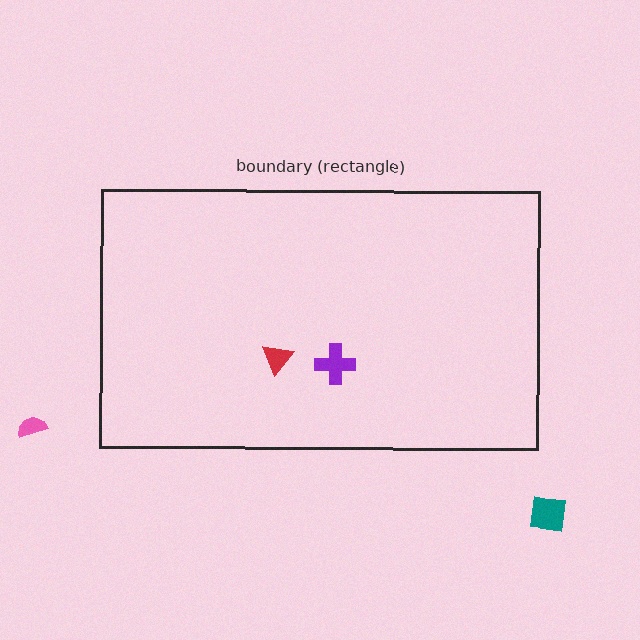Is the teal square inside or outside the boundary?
Outside.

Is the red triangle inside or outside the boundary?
Inside.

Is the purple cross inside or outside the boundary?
Inside.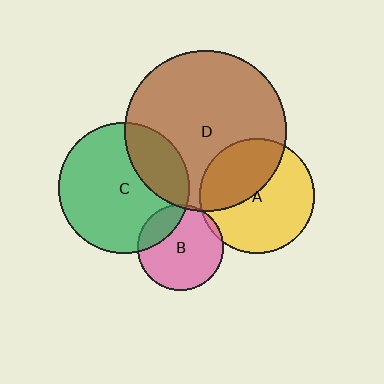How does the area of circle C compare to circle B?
Approximately 2.3 times.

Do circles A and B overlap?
Yes.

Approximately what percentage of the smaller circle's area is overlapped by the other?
Approximately 5%.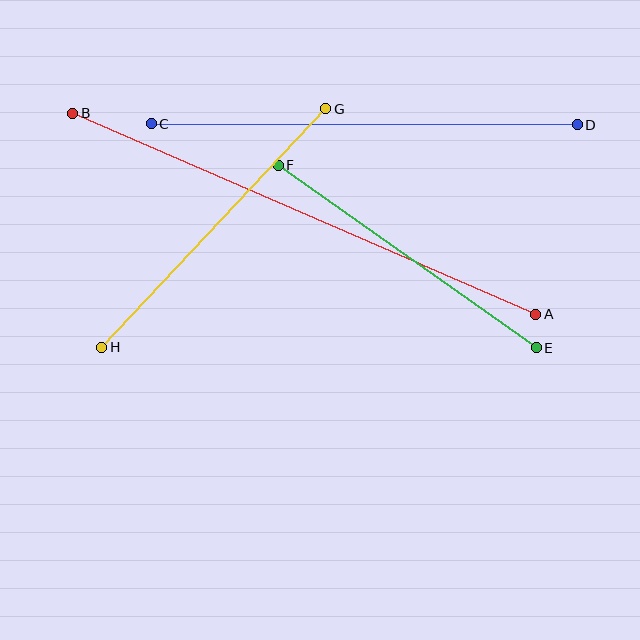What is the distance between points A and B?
The distance is approximately 505 pixels.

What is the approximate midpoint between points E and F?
The midpoint is at approximately (407, 257) pixels.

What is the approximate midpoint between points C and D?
The midpoint is at approximately (364, 124) pixels.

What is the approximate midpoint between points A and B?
The midpoint is at approximately (304, 214) pixels.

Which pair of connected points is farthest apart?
Points A and B are farthest apart.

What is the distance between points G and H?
The distance is approximately 327 pixels.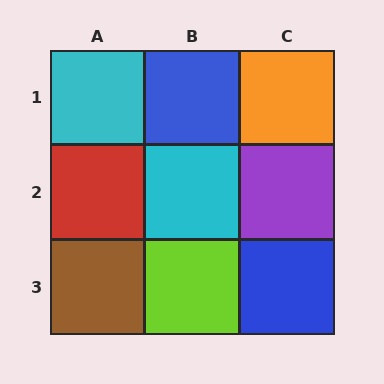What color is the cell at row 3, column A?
Brown.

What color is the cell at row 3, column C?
Blue.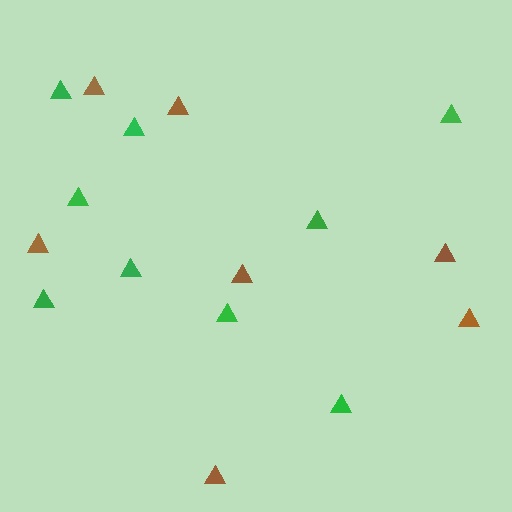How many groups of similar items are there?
There are 2 groups: one group of brown triangles (7) and one group of green triangles (9).